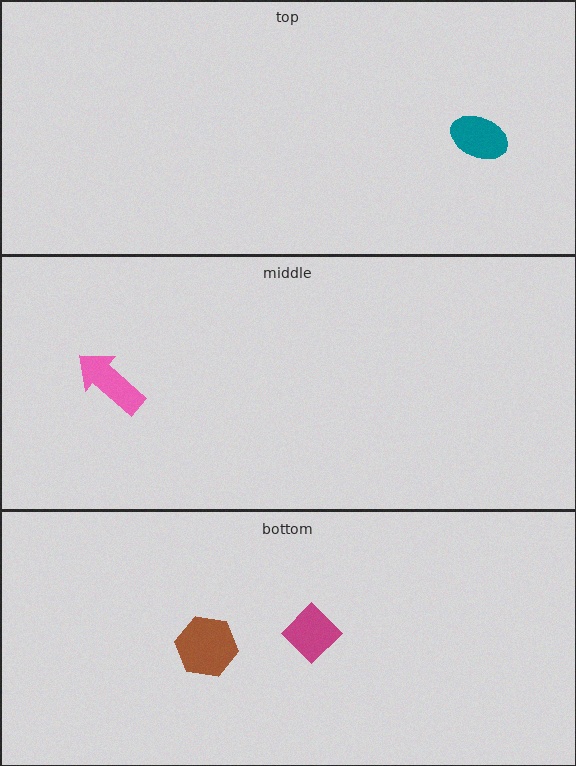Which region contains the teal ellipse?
The top region.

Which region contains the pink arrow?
The middle region.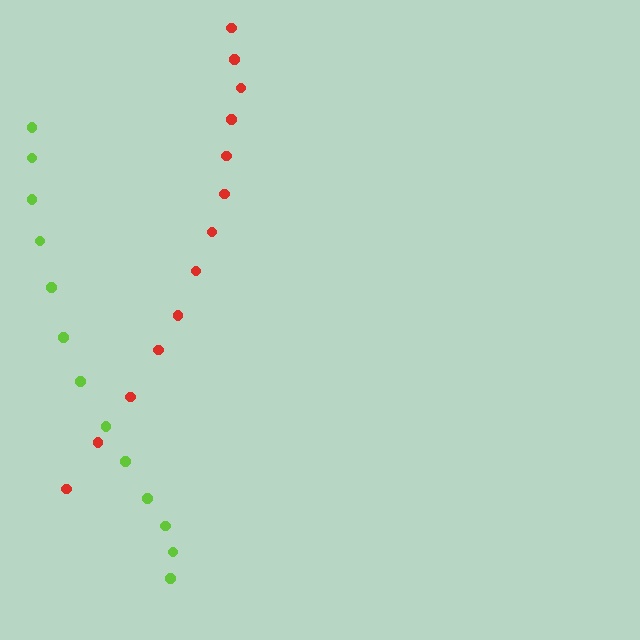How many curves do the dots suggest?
There are 2 distinct paths.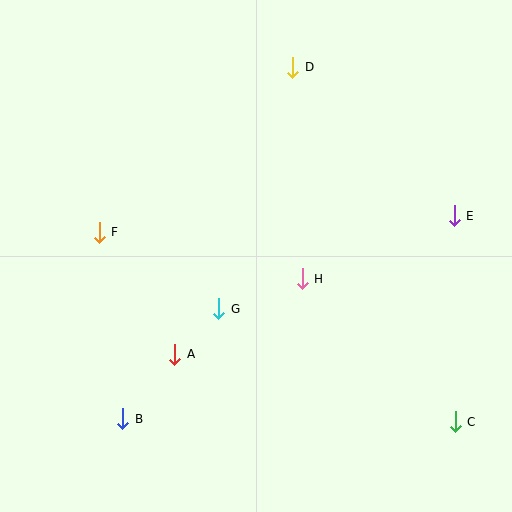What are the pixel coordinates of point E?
Point E is at (454, 216).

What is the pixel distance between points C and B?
The distance between C and B is 333 pixels.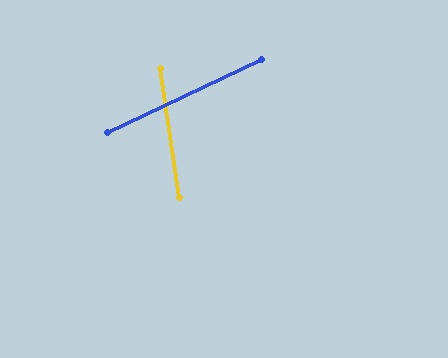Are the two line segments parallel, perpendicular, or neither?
Neither parallel nor perpendicular — they differ by about 73°.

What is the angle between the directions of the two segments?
Approximately 73 degrees.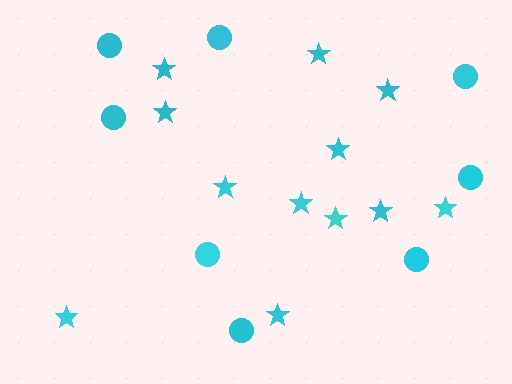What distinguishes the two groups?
There are 2 groups: one group of stars (12) and one group of circles (8).